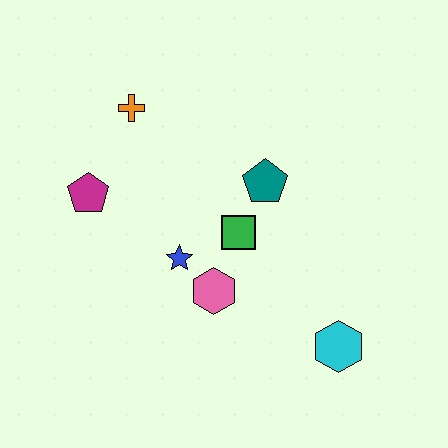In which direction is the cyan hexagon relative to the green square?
The cyan hexagon is below the green square.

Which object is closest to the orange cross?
The magenta pentagon is closest to the orange cross.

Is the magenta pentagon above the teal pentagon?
No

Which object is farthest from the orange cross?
The cyan hexagon is farthest from the orange cross.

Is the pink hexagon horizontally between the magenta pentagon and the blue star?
No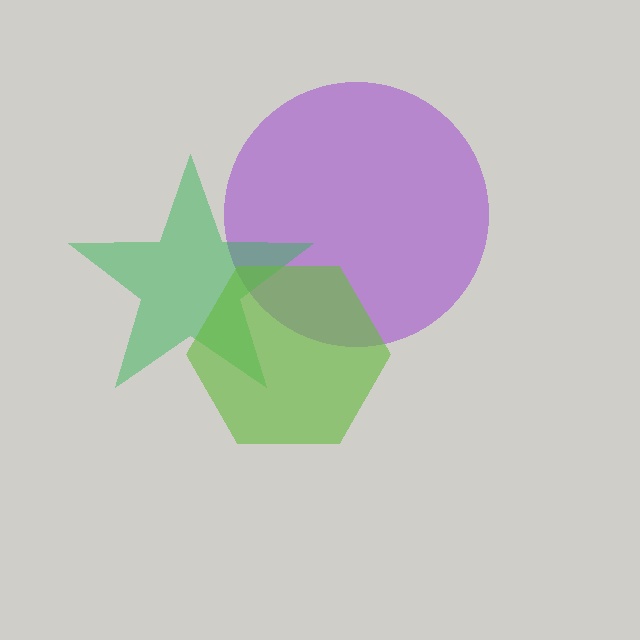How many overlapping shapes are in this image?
There are 3 overlapping shapes in the image.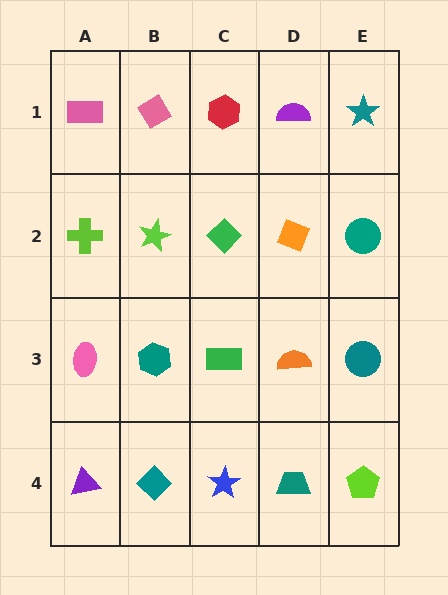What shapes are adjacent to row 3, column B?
A lime star (row 2, column B), a teal diamond (row 4, column B), a pink ellipse (row 3, column A), a green rectangle (row 3, column C).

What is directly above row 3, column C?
A green diamond.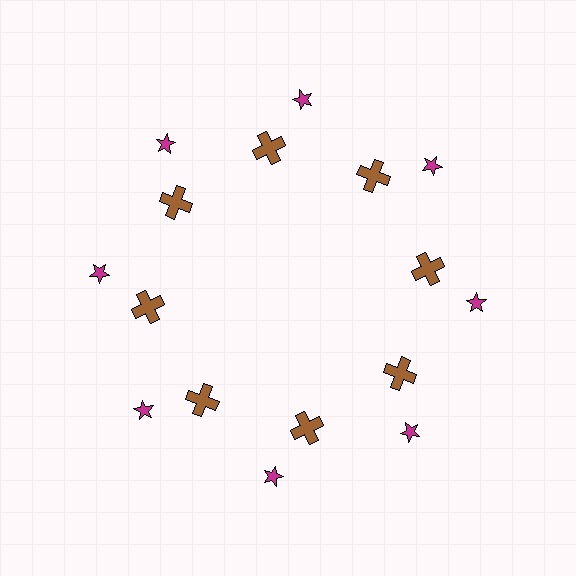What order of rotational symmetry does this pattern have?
This pattern has 8-fold rotational symmetry.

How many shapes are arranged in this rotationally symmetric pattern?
There are 16 shapes, arranged in 8 groups of 2.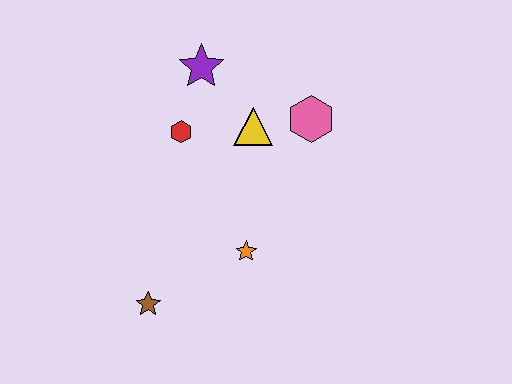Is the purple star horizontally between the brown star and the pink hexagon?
Yes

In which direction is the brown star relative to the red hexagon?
The brown star is below the red hexagon.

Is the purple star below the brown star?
No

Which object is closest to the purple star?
The red hexagon is closest to the purple star.